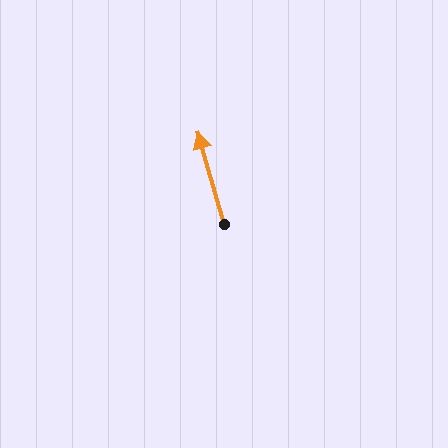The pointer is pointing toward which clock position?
Roughly 11 o'clock.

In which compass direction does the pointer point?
North.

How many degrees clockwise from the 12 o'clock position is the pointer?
Approximately 344 degrees.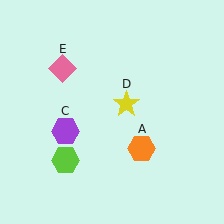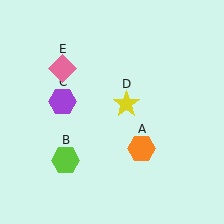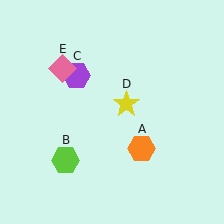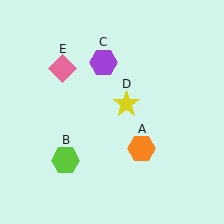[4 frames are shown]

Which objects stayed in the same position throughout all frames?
Orange hexagon (object A) and lime hexagon (object B) and yellow star (object D) and pink diamond (object E) remained stationary.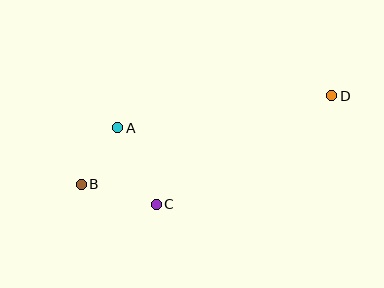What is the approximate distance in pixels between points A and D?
The distance between A and D is approximately 216 pixels.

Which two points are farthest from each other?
Points B and D are farthest from each other.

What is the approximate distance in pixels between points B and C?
The distance between B and C is approximately 78 pixels.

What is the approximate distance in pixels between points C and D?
The distance between C and D is approximately 206 pixels.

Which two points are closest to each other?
Points A and B are closest to each other.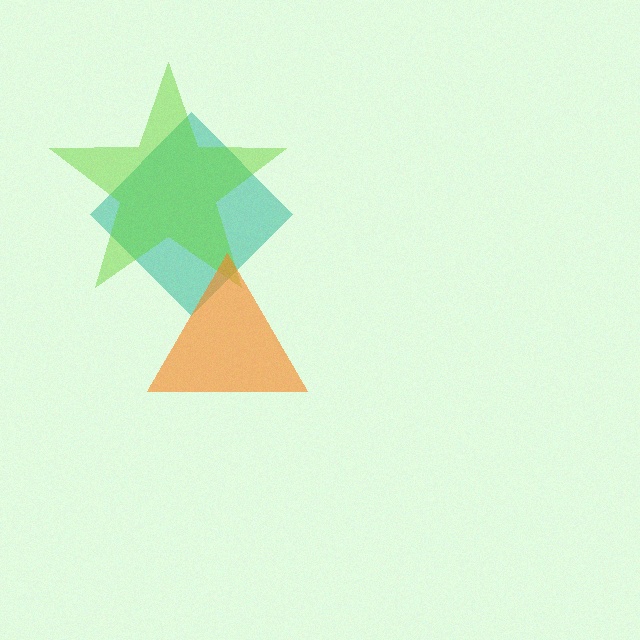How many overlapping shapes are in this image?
There are 3 overlapping shapes in the image.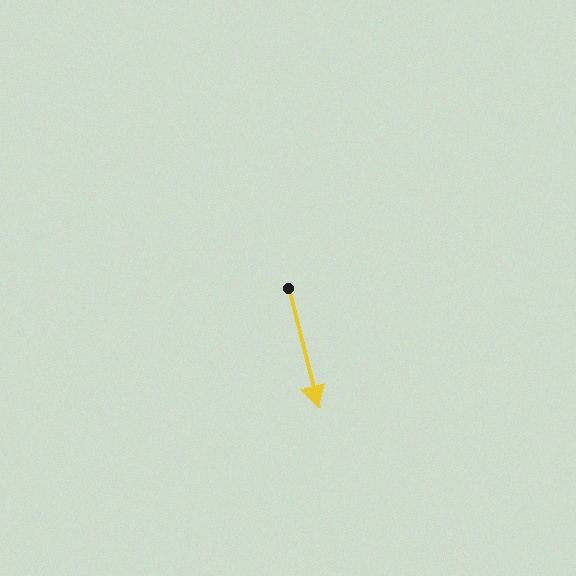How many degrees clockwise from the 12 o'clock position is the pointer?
Approximately 166 degrees.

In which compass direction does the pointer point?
South.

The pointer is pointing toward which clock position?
Roughly 6 o'clock.